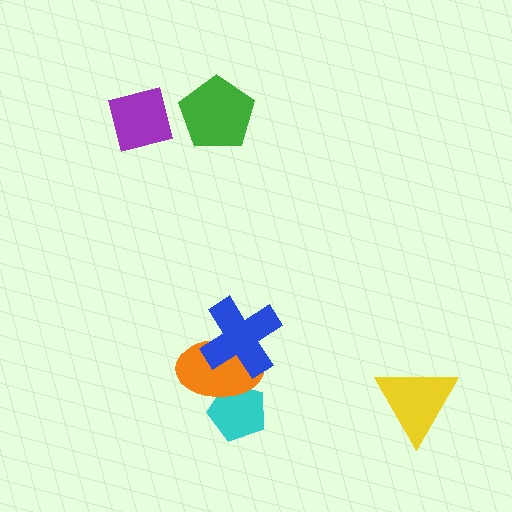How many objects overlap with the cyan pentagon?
1 object overlaps with the cyan pentagon.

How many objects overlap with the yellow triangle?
0 objects overlap with the yellow triangle.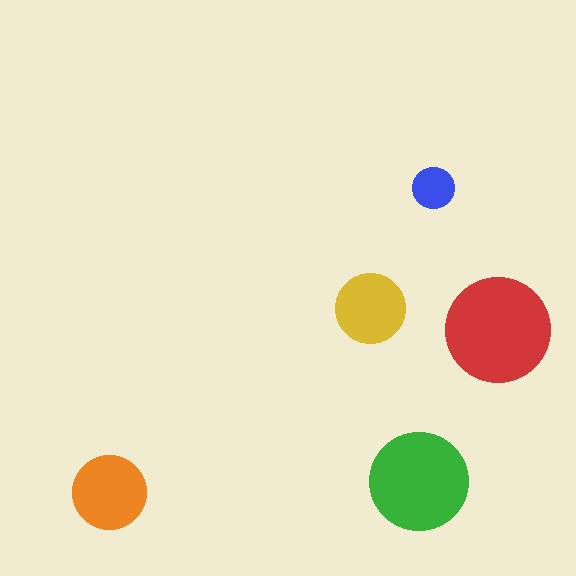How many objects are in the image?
There are 5 objects in the image.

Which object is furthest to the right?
The red circle is rightmost.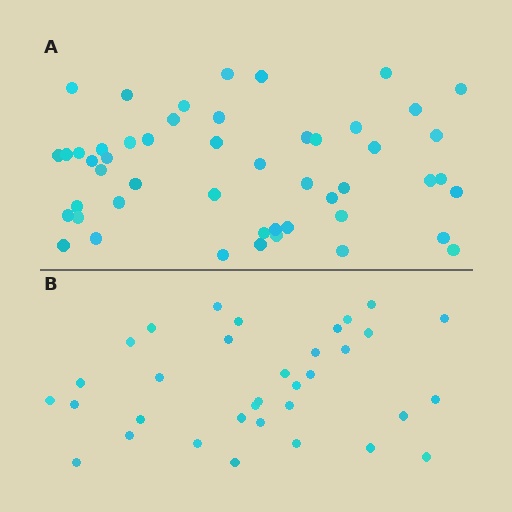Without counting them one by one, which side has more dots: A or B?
Region A (the top region) has more dots.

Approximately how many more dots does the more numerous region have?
Region A has approximately 15 more dots than region B.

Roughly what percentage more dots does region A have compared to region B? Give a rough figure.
About 45% more.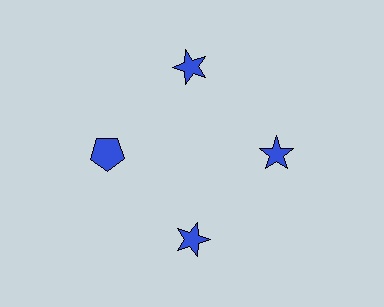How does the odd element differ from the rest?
It has a different shape: pentagon instead of star.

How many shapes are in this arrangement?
There are 4 shapes arranged in a ring pattern.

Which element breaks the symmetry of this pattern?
The blue pentagon at roughly the 9 o'clock position breaks the symmetry. All other shapes are blue stars.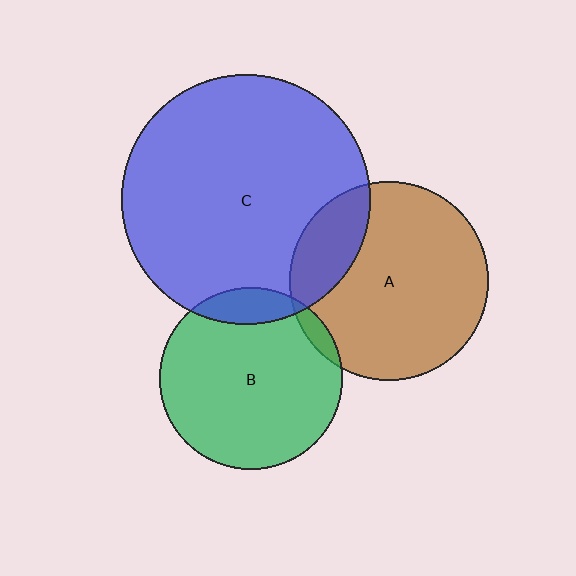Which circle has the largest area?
Circle C (blue).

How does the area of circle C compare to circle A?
Approximately 1.6 times.